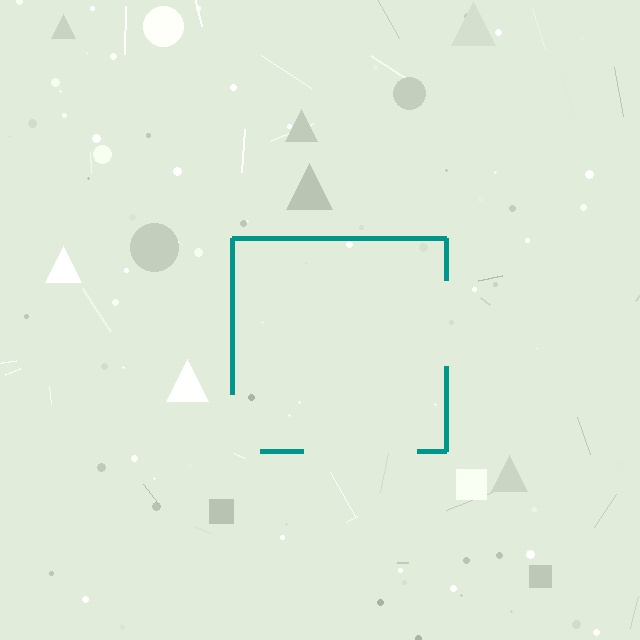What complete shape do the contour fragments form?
The contour fragments form a square.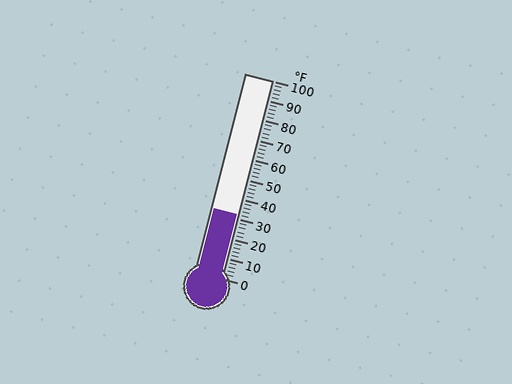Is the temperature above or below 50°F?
The temperature is below 50°F.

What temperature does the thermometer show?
The thermometer shows approximately 32°F.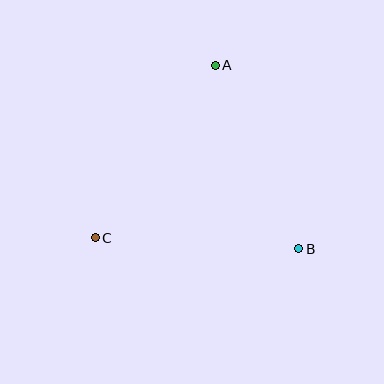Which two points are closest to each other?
Points A and B are closest to each other.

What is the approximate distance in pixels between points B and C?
The distance between B and C is approximately 204 pixels.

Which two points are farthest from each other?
Points A and C are farthest from each other.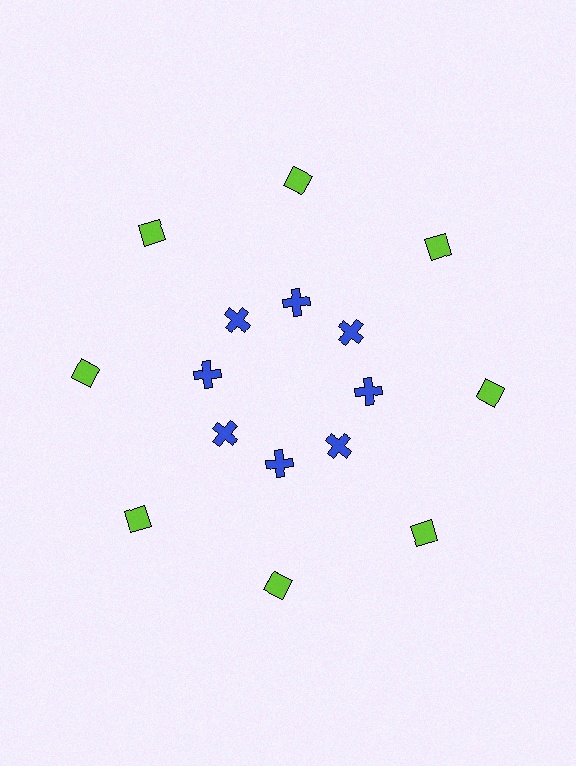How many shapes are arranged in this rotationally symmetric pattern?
There are 16 shapes, arranged in 8 groups of 2.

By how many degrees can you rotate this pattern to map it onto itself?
The pattern maps onto itself every 45 degrees of rotation.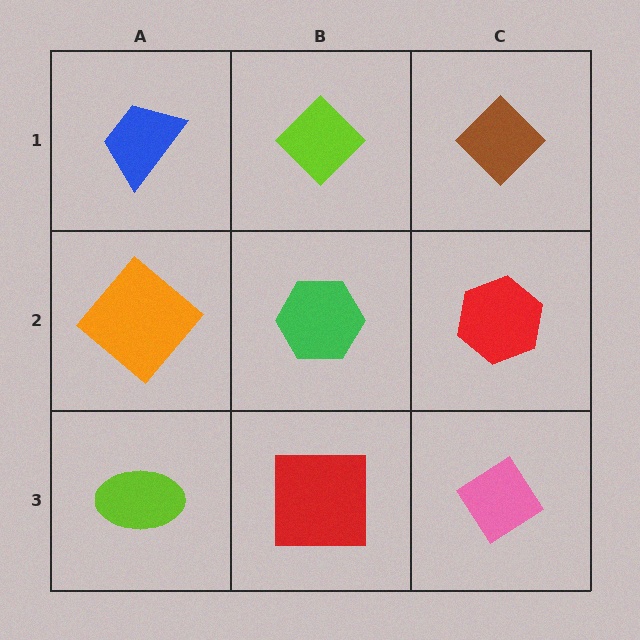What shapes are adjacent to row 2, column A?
A blue trapezoid (row 1, column A), a lime ellipse (row 3, column A), a green hexagon (row 2, column B).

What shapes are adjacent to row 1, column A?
An orange diamond (row 2, column A), a lime diamond (row 1, column B).